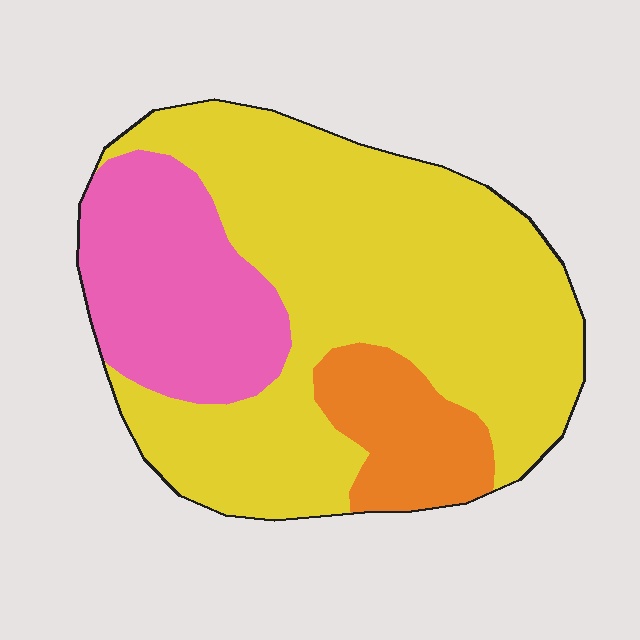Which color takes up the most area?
Yellow, at roughly 65%.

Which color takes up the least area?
Orange, at roughly 15%.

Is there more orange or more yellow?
Yellow.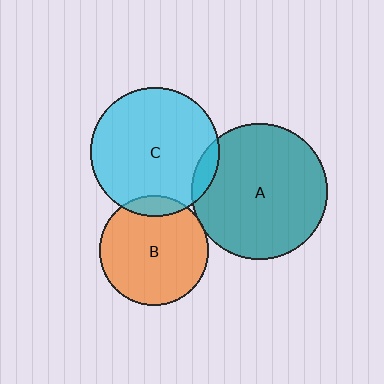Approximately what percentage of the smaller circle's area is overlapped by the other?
Approximately 5%.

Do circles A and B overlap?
Yes.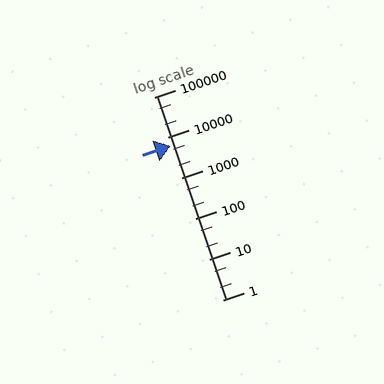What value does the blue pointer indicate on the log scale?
The pointer indicates approximately 6200.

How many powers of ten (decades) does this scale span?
The scale spans 5 decades, from 1 to 100000.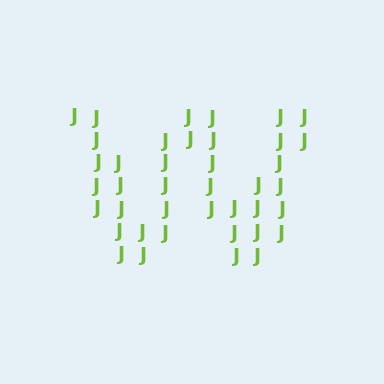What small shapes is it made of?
It is made of small letter J's.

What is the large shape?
The large shape is the letter W.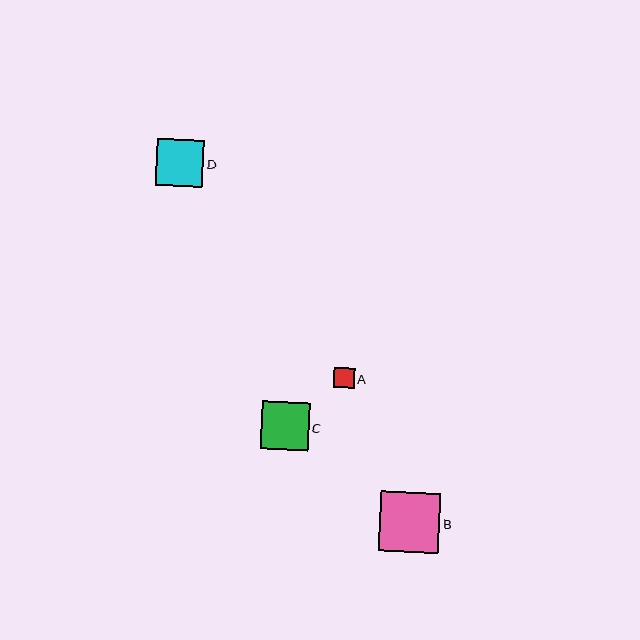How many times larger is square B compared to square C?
Square B is approximately 1.2 times the size of square C.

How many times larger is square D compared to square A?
Square D is approximately 2.3 times the size of square A.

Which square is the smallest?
Square A is the smallest with a size of approximately 20 pixels.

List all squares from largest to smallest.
From largest to smallest: B, C, D, A.